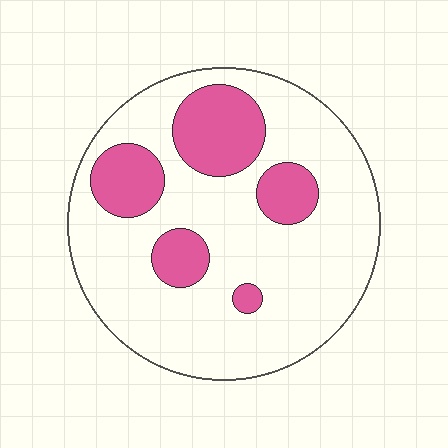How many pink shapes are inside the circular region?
5.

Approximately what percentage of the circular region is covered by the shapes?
Approximately 25%.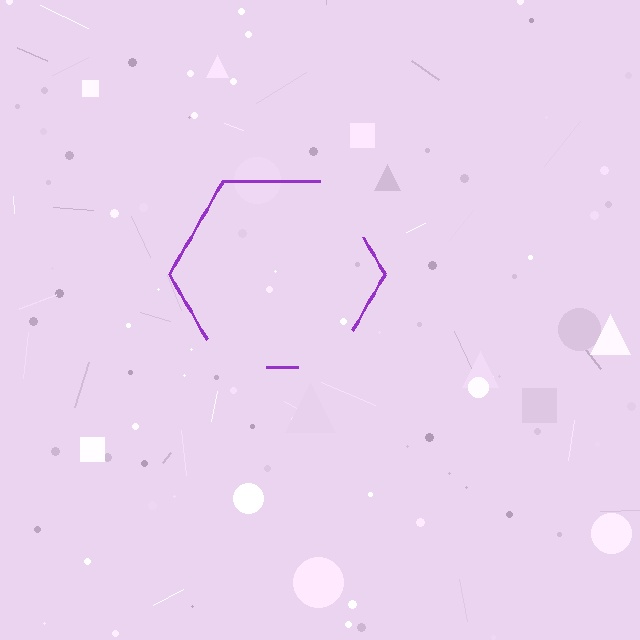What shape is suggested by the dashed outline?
The dashed outline suggests a hexagon.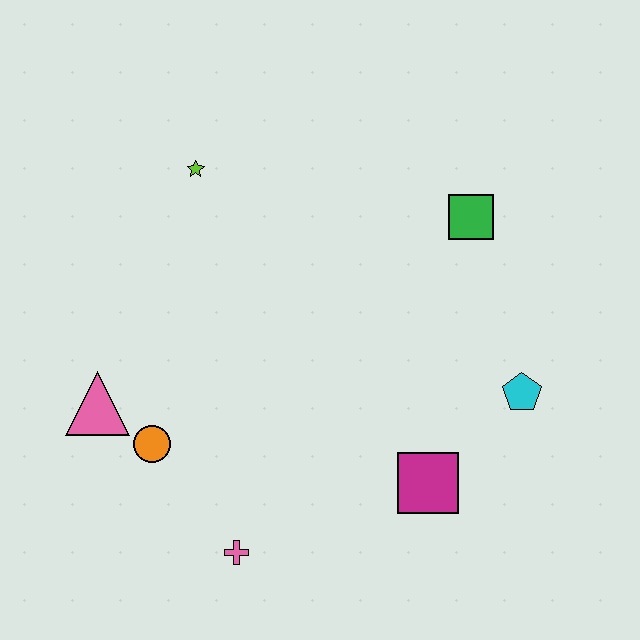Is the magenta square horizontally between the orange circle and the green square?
Yes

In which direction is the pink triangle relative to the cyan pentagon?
The pink triangle is to the left of the cyan pentagon.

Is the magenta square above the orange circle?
No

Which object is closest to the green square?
The cyan pentagon is closest to the green square.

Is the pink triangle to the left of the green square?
Yes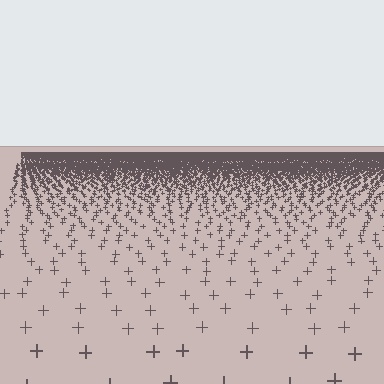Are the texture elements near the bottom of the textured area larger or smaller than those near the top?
Larger. Near the bottom, elements are closer to the viewer and appear at a bigger on-screen size.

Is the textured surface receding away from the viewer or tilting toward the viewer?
The surface is receding away from the viewer. Texture elements get smaller and denser toward the top.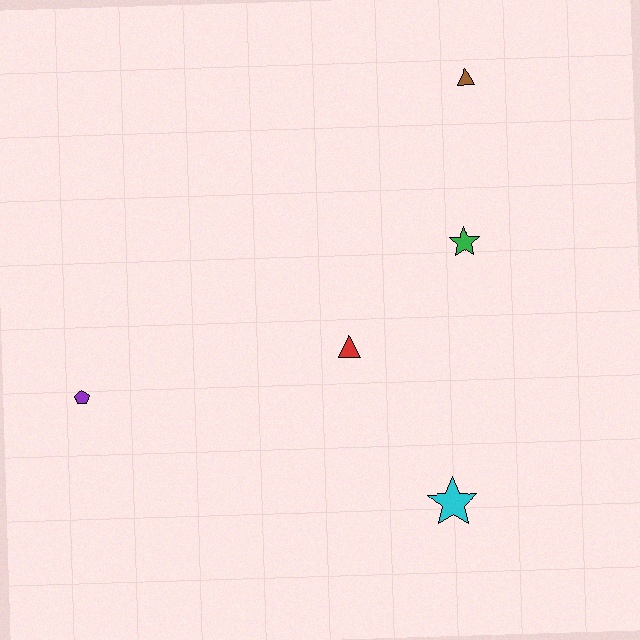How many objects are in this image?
There are 5 objects.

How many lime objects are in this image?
There are no lime objects.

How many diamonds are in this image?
There are no diamonds.